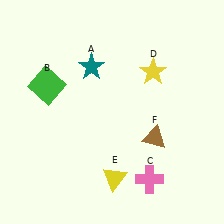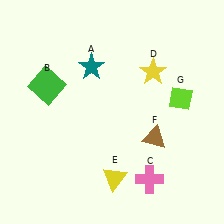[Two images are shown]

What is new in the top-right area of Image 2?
A lime diamond (G) was added in the top-right area of Image 2.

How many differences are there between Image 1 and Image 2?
There is 1 difference between the two images.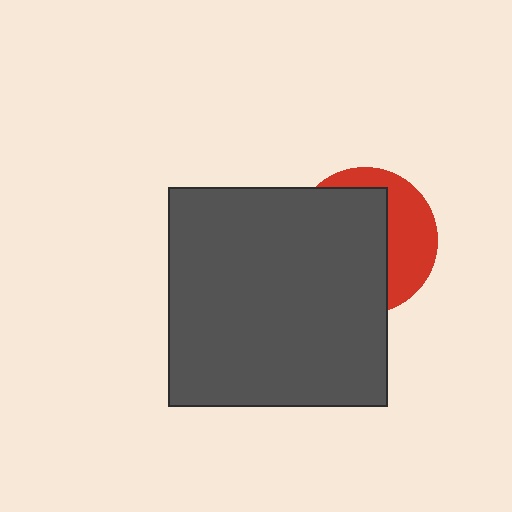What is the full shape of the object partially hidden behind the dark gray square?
The partially hidden object is a red circle.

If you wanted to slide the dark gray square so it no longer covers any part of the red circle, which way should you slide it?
Slide it left — that is the most direct way to separate the two shapes.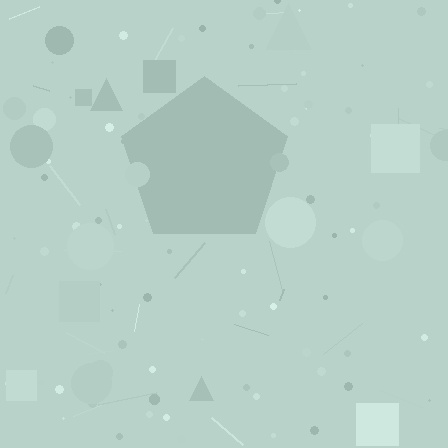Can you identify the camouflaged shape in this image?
The camouflaged shape is a pentagon.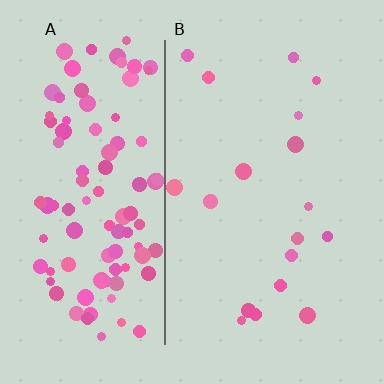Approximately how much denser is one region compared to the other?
Approximately 5.5× — region A over region B.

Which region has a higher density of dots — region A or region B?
A (the left).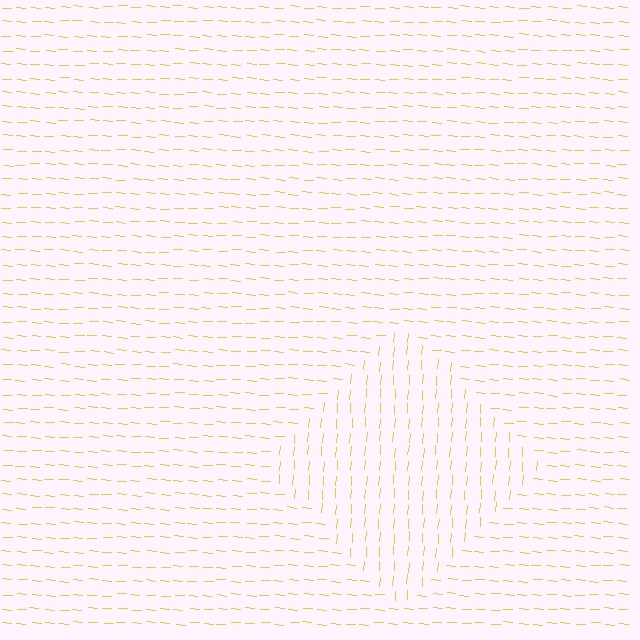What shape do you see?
I see a diamond.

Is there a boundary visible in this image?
Yes, there is a texture boundary formed by a change in line orientation.